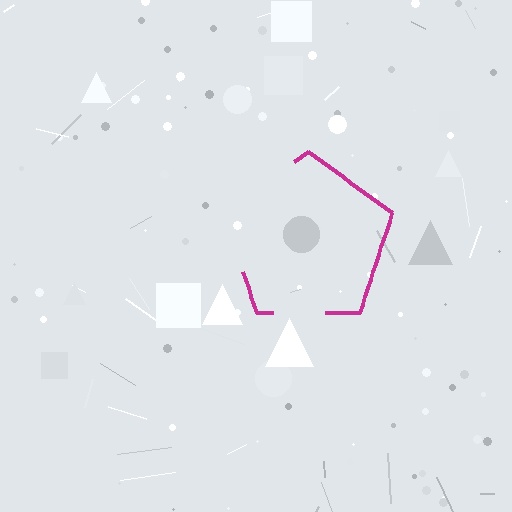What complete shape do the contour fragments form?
The contour fragments form a pentagon.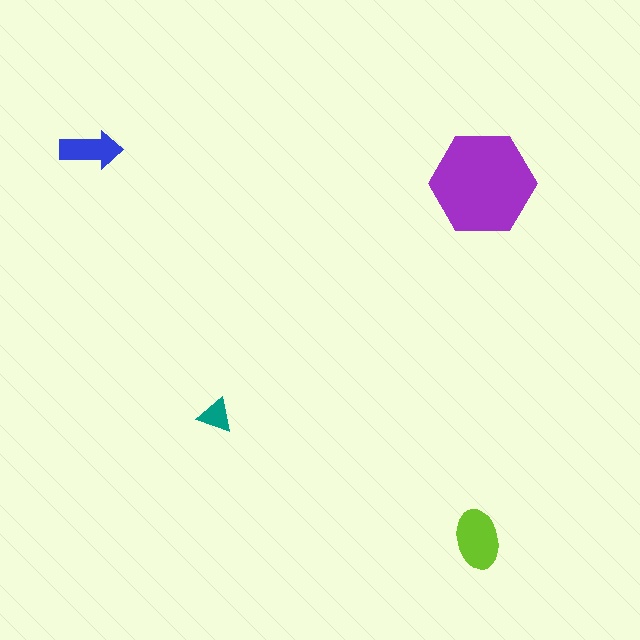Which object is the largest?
The purple hexagon.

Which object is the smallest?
The teal triangle.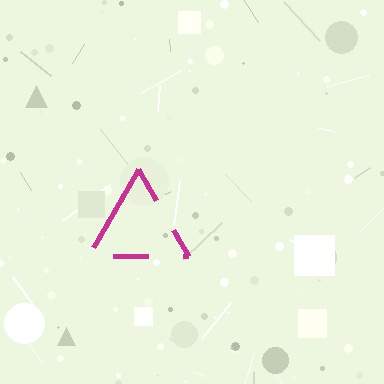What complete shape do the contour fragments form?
The contour fragments form a triangle.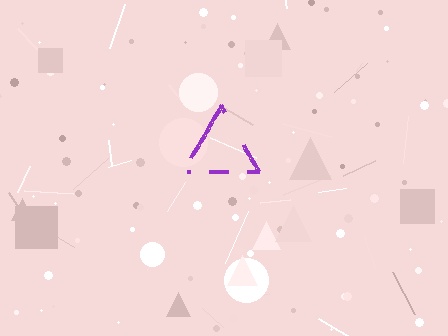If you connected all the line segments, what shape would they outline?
They would outline a triangle.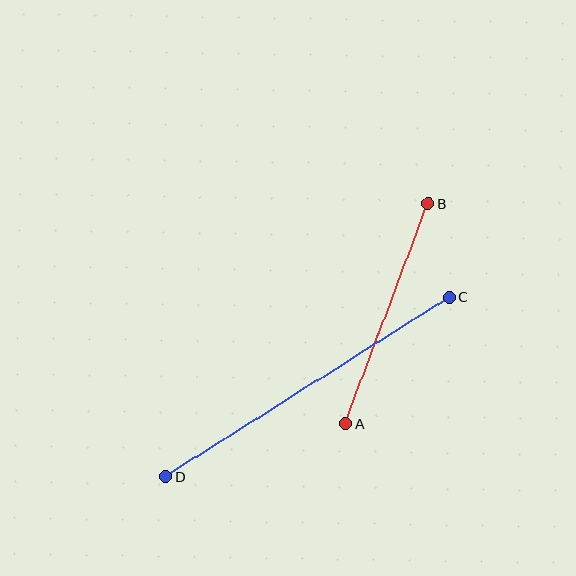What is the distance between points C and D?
The distance is approximately 336 pixels.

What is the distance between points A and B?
The distance is approximately 235 pixels.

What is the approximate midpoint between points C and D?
The midpoint is at approximately (307, 387) pixels.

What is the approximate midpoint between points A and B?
The midpoint is at approximately (387, 314) pixels.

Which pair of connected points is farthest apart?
Points C and D are farthest apart.